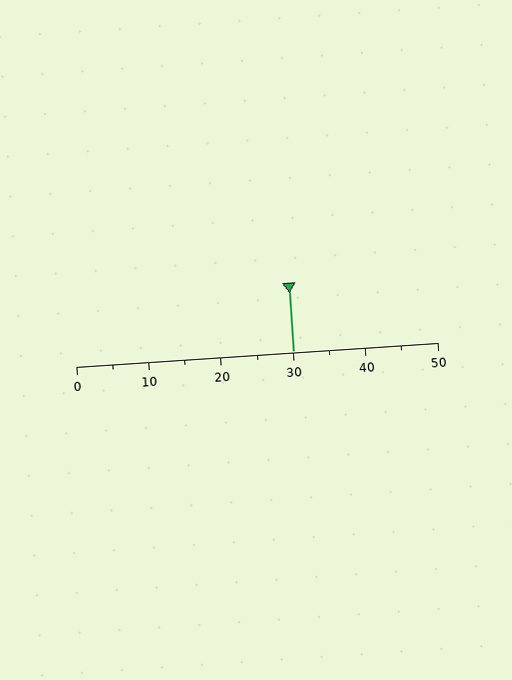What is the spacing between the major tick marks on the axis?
The major ticks are spaced 10 apart.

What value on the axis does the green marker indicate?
The marker indicates approximately 30.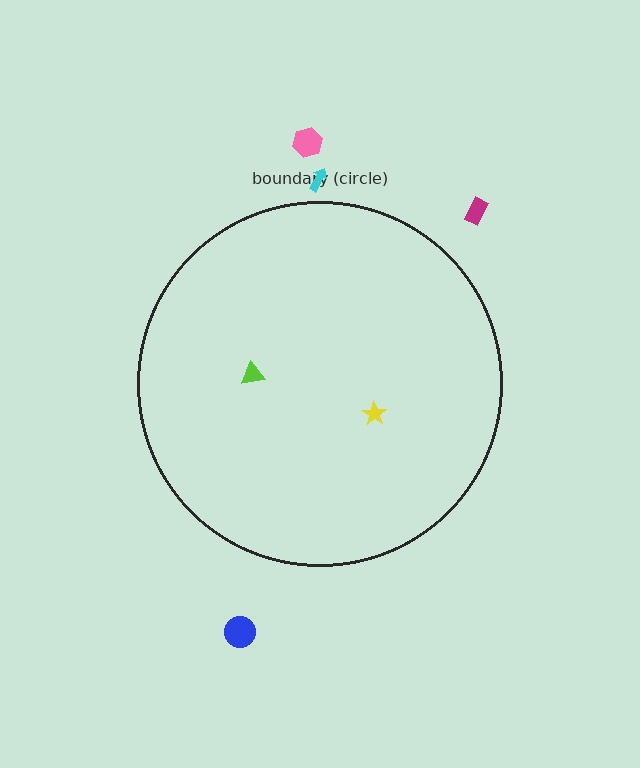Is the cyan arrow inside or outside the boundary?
Outside.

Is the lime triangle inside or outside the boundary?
Inside.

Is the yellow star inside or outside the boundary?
Inside.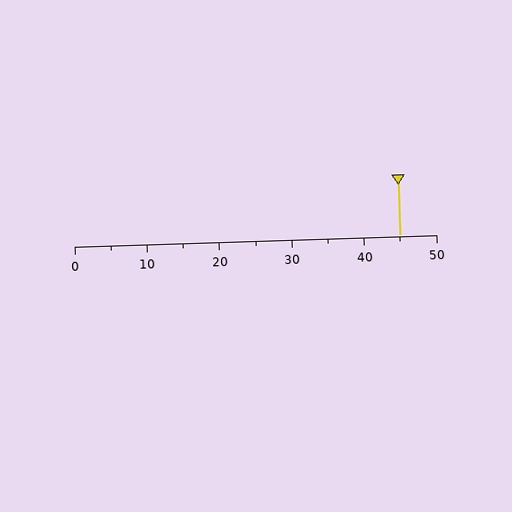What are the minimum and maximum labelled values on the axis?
The axis runs from 0 to 50.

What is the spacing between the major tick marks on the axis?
The major ticks are spaced 10 apart.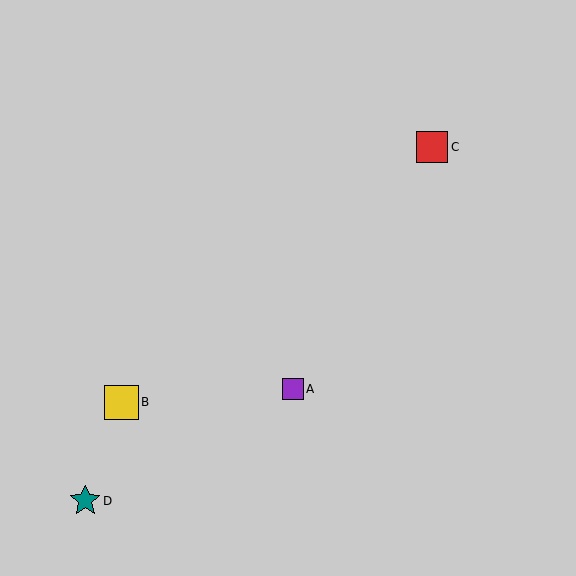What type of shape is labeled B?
Shape B is a yellow square.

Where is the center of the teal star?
The center of the teal star is at (85, 501).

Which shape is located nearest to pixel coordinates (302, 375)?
The purple square (labeled A) at (293, 389) is nearest to that location.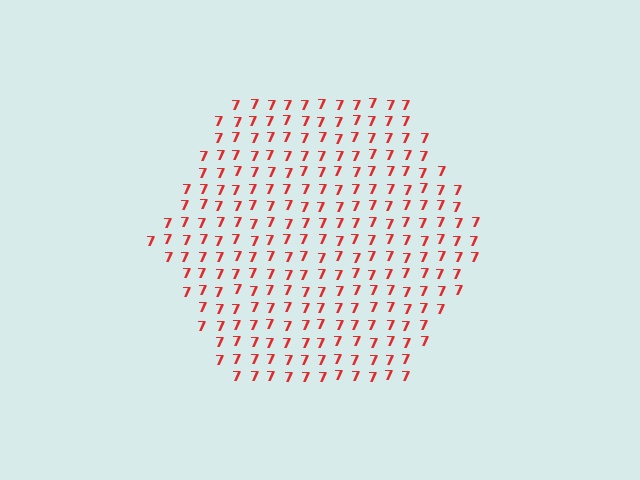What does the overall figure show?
The overall figure shows a hexagon.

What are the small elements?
The small elements are digit 7's.